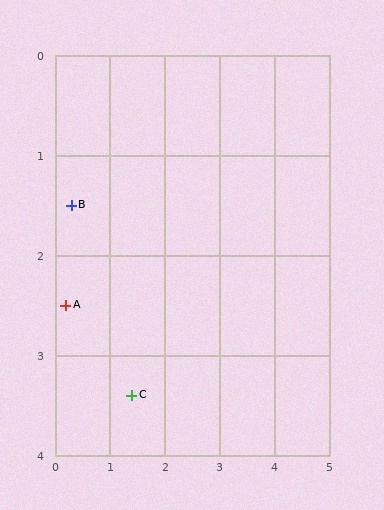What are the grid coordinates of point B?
Point B is at approximately (0.3, 1.5).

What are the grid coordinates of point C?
Point C is at approximately (1.4, 3.4).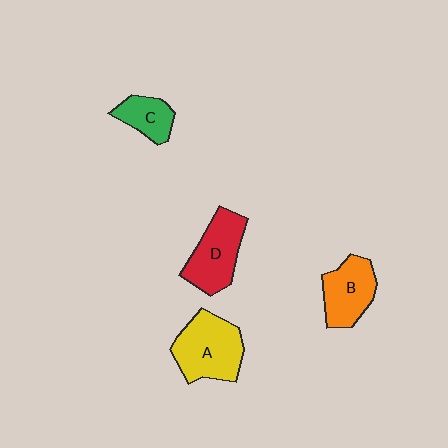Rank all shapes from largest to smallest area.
From largest to smallest: A (yellow), D (red), B (orange), C (green).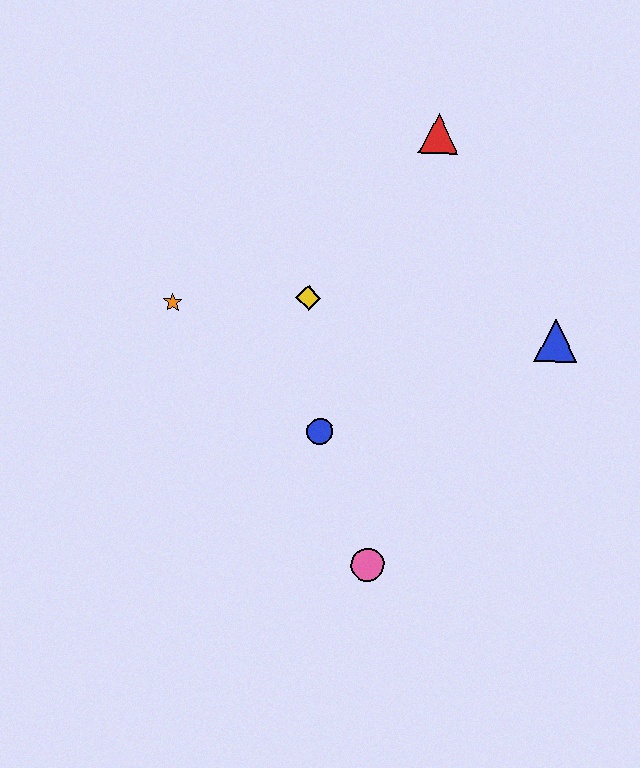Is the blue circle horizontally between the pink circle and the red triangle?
No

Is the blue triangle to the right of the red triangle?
Yes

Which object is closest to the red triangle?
The yellow diamond is closest to the red triangle.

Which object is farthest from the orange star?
The blue triangle is farthest from the orange star.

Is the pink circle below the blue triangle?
Yes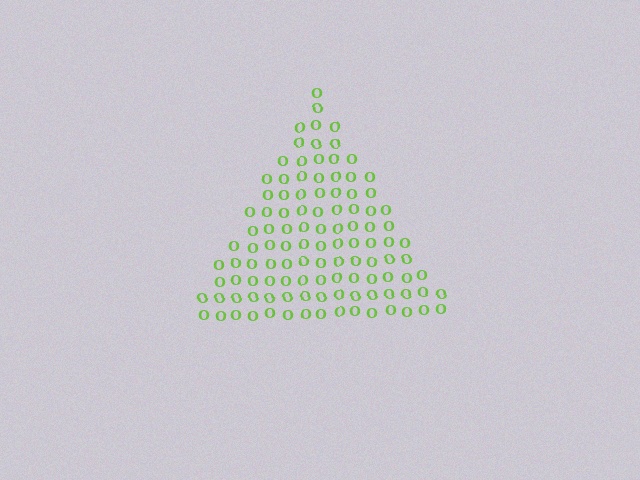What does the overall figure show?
The overall figure shows a triangle.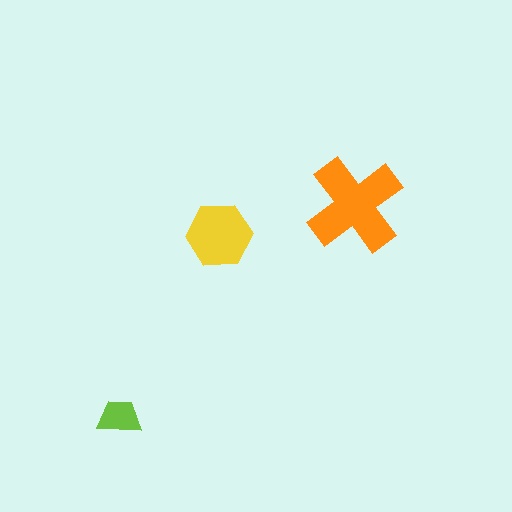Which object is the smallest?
The lime trapezoid.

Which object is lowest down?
The lime trapezoid is bottommost.